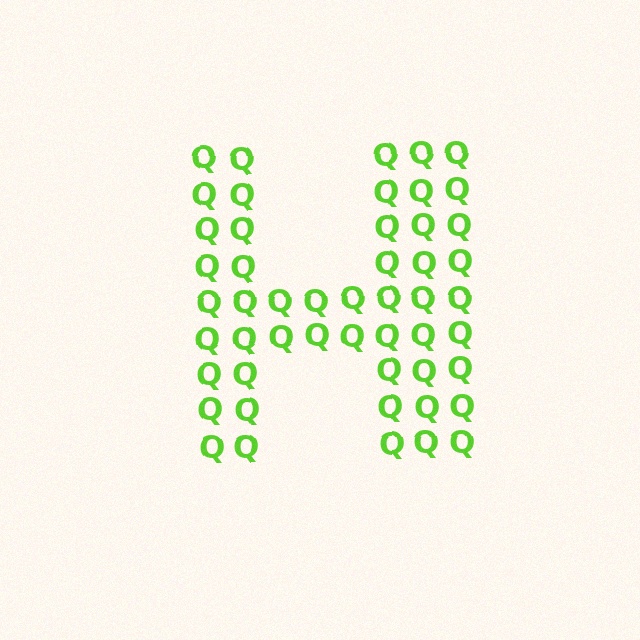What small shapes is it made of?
It is made of small letter Q's.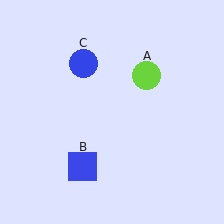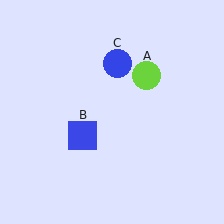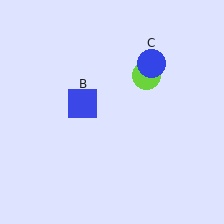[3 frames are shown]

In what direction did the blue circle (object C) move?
The blue circle (object C) moved right.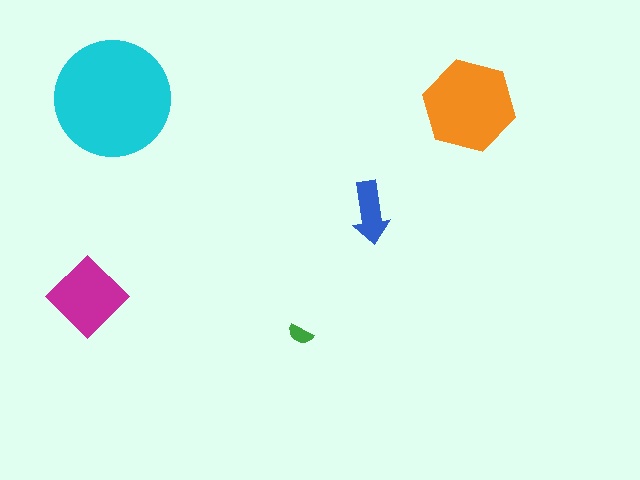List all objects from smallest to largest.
The green semicircle, the blue arrow, the magenta diamond, the orange hexagon, the cyan circle.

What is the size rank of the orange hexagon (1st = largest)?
2nd.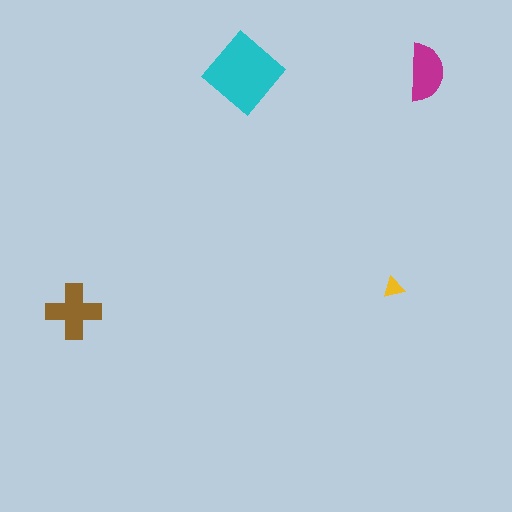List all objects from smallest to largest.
The yellow triangle, the magenta semicircle, the brown cross, the cyan diamond.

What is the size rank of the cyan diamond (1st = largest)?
1st.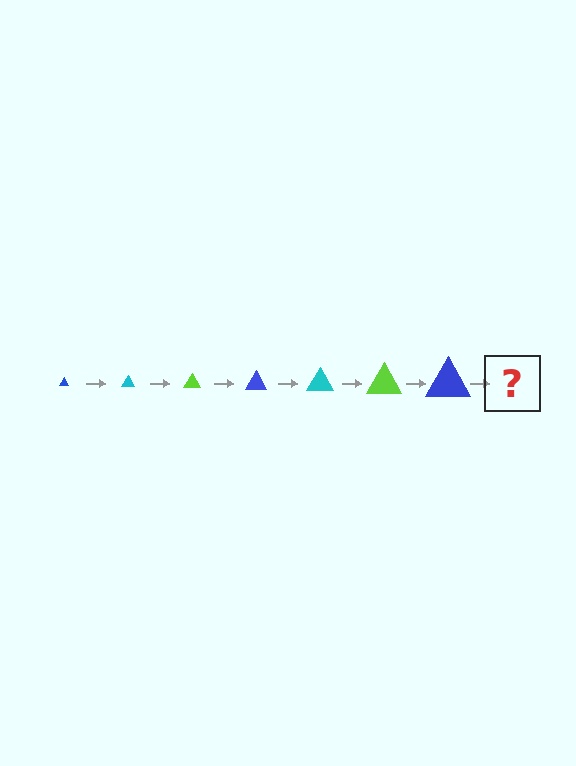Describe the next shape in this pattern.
It should be a cyan triangle, larger than the previous one.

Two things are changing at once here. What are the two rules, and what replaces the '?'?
The two rules are that the triangle grows larger each step and the color cycles through blue, cyan, and lime. The '?' should be a cyan triangle, larger than the previous one.